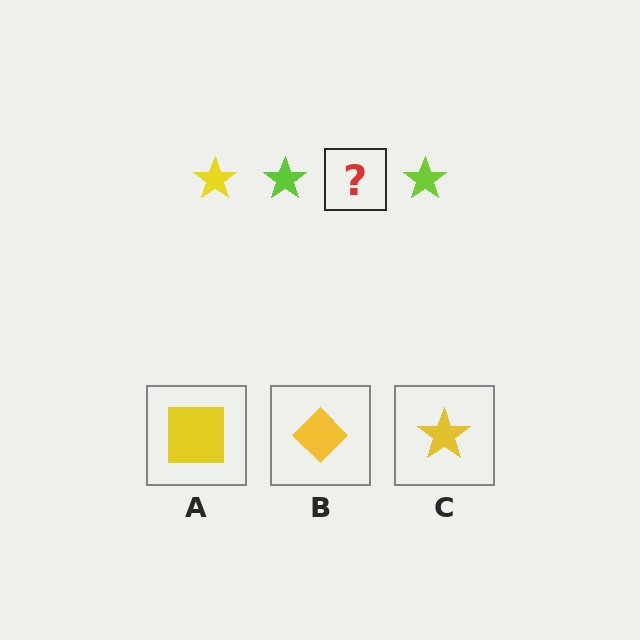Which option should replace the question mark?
Option C.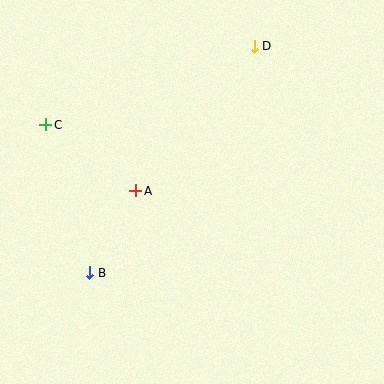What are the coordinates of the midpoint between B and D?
The midpoint between B and D is at (172, 159).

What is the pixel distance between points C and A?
The distance between C and A is 112 pixels.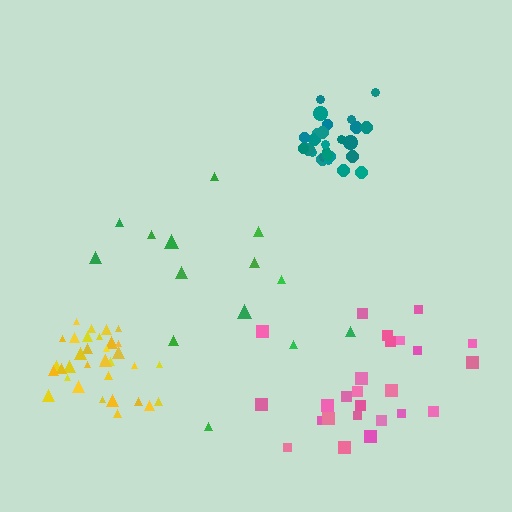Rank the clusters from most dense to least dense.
yellow, teal, pink, green.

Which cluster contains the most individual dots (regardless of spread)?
Yellow (34).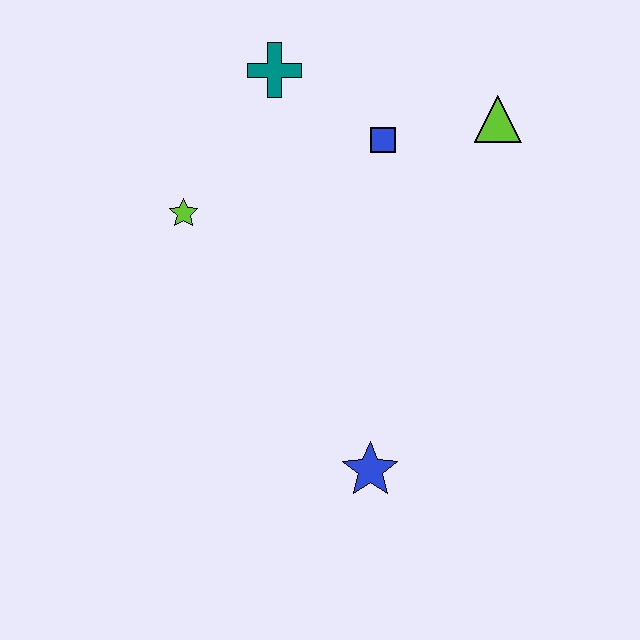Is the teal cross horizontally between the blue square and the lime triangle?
No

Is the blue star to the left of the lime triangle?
Yes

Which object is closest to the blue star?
The lime star is closest to the blue star.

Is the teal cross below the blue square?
No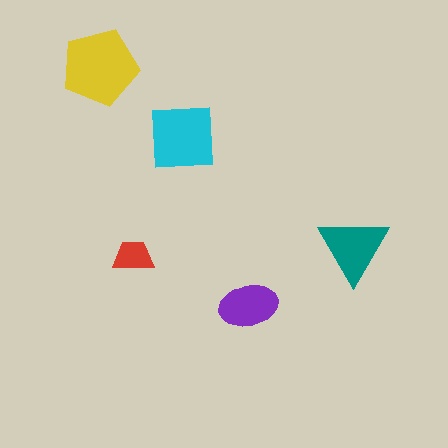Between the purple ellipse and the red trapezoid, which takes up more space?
The purple ellipse.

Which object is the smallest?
The red trapezoid.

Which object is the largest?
The yellow pentagon.